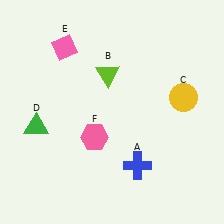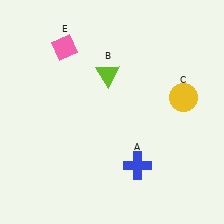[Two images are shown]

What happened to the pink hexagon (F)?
The pink hexagon (F) was removed in Image 2. It was in the bottom-left area of Image 1.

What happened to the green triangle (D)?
The green triangle (D) was removed in Image 2. It was in the bottom-left area of Image 1.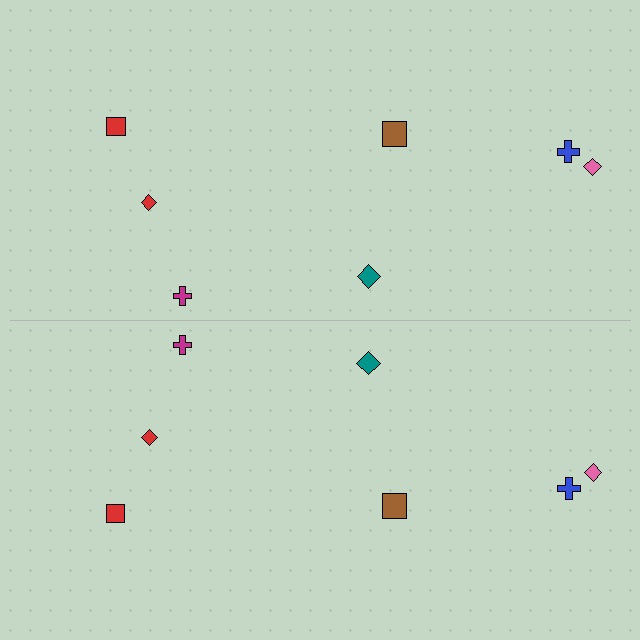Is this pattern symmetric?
Yes, this pattern has bilateral (reflection) symmetry.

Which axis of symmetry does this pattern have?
The pattern has a horizontal axis of symmetry running through the center of the image.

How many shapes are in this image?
There are 14 shapes in this image.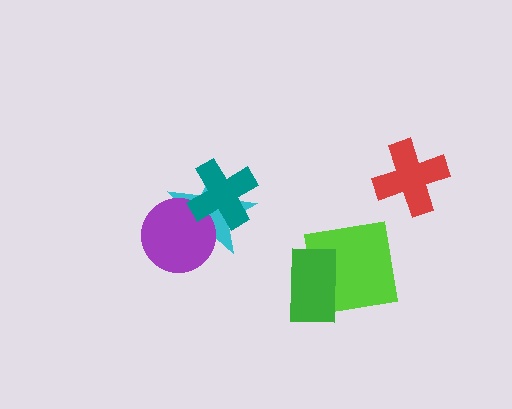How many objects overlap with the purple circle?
2 objects overlap with the purple circle.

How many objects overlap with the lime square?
1 object overlaps with the lime square.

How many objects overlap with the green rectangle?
1 object overlaps with the green rectangle.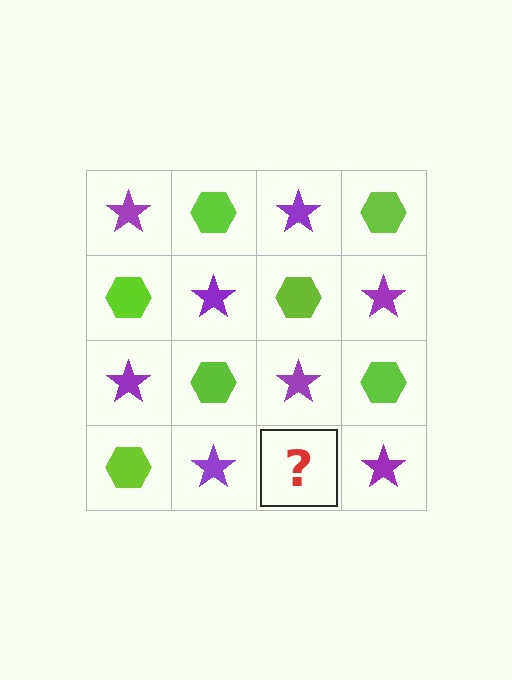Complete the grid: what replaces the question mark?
The question mark should be replaced with a lime hexagon.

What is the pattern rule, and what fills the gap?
The rule is that it alternates purple star and lime hexagon in a checkerboard pattern. The gap should be filled with a lime hexagon.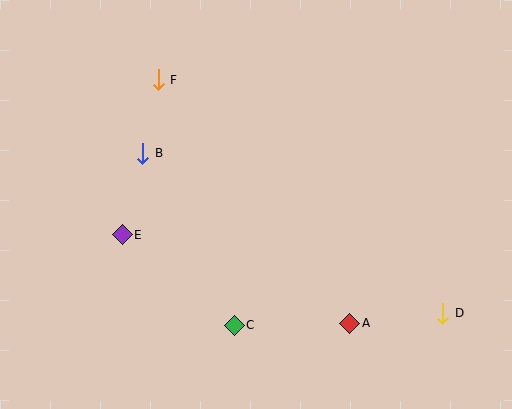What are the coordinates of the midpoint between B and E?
The midpoint between B and E is at (133, 194).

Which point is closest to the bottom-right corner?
Point D is closest to the bottom-right corner.